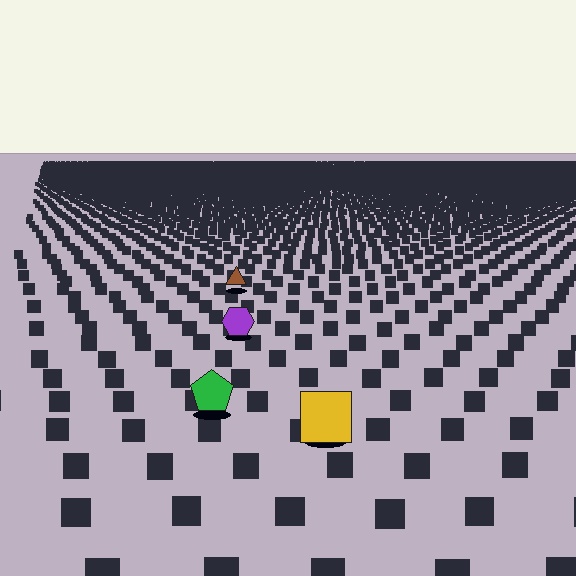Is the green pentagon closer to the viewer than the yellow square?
No. The yellow square is closer — you can tell from the texture gradient: the ground texture is coarser near it.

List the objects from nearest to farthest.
From nearest to farthest: the yellow square, the green pentagon, the purple hexagon, the brown triangle.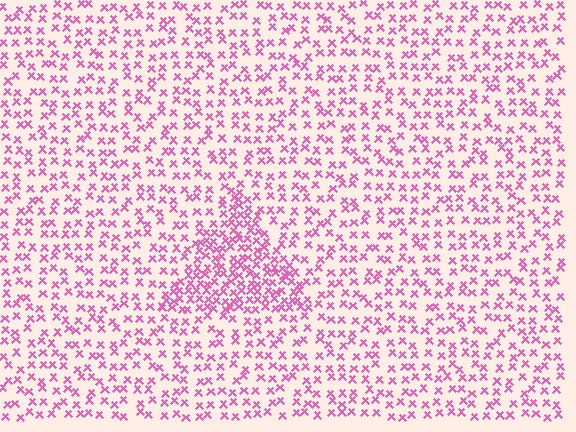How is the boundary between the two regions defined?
The boundary is defined by a change in element density (approximately 2.0x ratio). All elements are the same color, size, and shape.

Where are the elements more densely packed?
The elements are more densely packed inside the triangle boundary.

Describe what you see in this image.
The image contains small pink elements arranged at two different densities. A triangle-shaped region is visible where the elements are more densely packed than the surrounding area.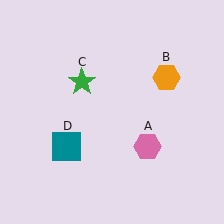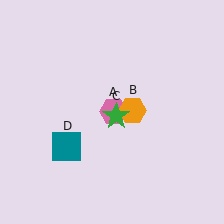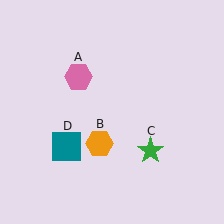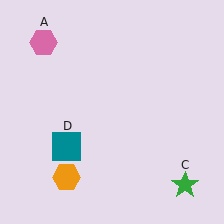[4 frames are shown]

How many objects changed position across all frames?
3 objects changed position: pink hexagon (object A), orange hexagon (object B), green star (object C).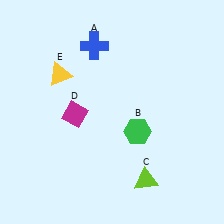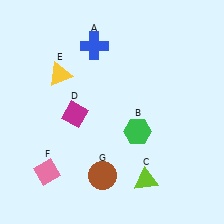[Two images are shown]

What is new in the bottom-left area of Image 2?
A pink diamond (F) was added in the bottom-left area of Image 2.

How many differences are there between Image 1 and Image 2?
There are 2 differences between the two images.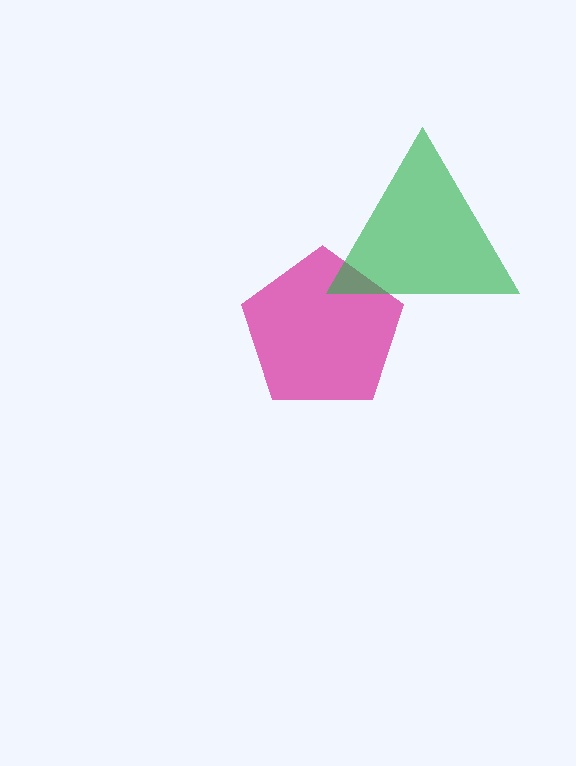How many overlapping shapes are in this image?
There are 2 overlapping shapes in the image.